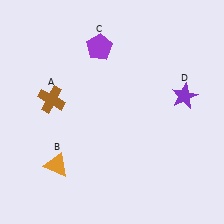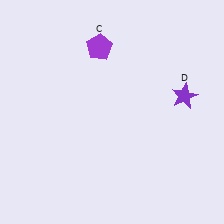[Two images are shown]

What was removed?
The orange triangle (B), the brown cross (A) were removed in Image 2.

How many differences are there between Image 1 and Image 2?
There are 2 differences between the two images.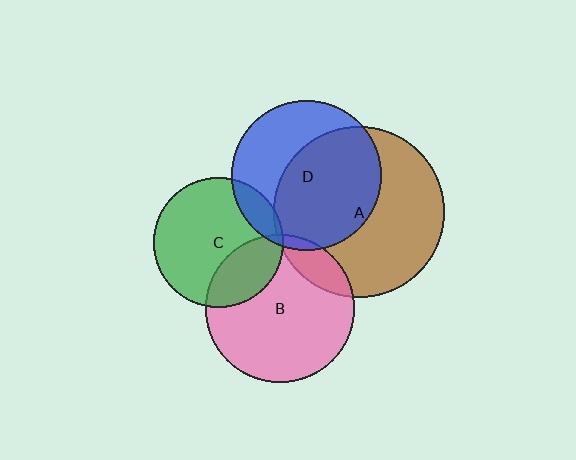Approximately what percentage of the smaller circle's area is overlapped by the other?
Approximately 25%.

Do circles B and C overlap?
Yes.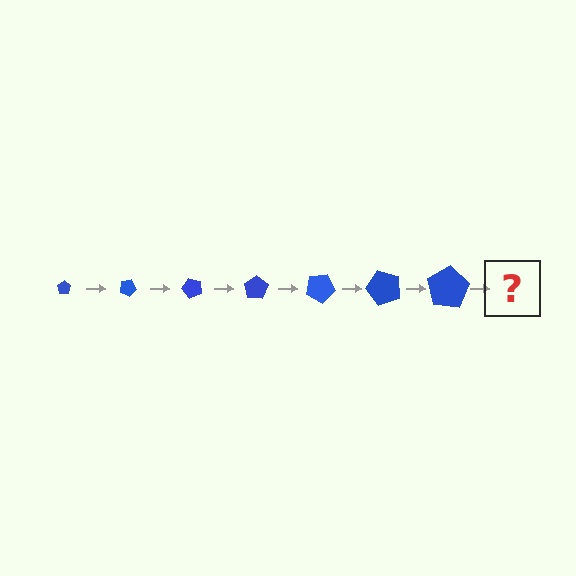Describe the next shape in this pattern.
It should be a pentagon, larger than the previous one and rotated 175 degrees from the start.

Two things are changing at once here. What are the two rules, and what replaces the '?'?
The two rules are that the pentagon grows larger each step and it rotates 25 degrees each step. The '?' should be a pentagon, larger than the previous one and rotated 175 degrees from the start.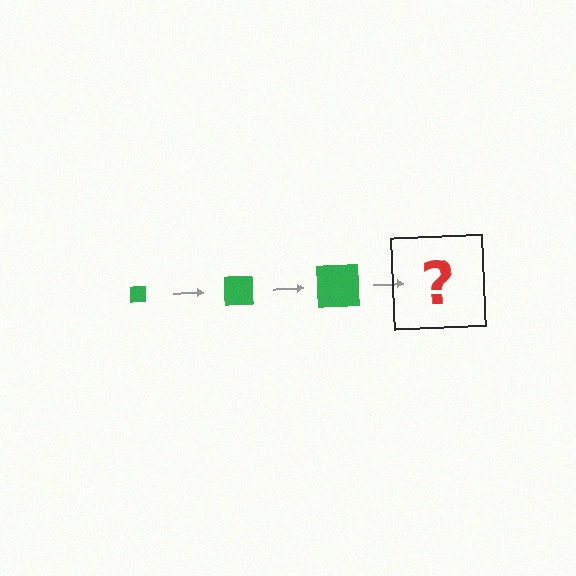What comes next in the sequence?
The next element should be a green square, larger than the previous one.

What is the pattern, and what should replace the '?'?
The pattern is that the square gets progressively larger each step. The '?' should be a green square, larger than the previous one.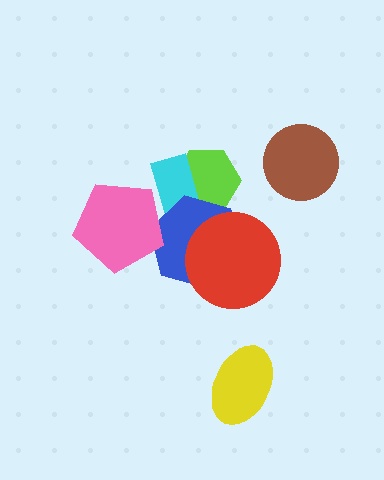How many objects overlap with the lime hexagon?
2 objects overlap with the lime hexagon.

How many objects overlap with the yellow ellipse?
0 objects overlap with the yellow ellipse.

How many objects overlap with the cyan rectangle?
3 objects overlap with the cyan rectangle.